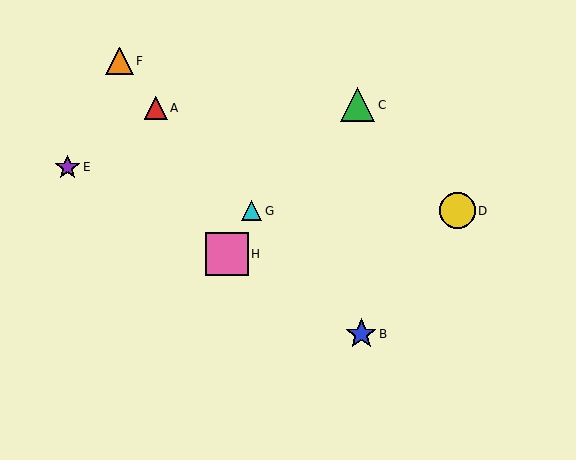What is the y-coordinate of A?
Object A is at y≈108.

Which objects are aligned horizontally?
Objects D, G are aligned horizontally.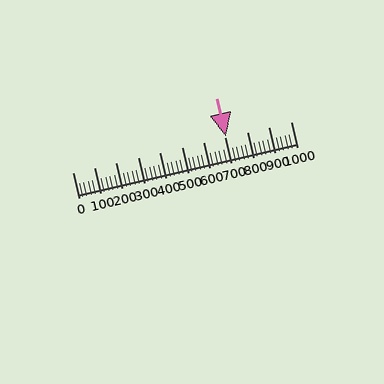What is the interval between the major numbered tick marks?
The major tick marks are spaced 100 units apart.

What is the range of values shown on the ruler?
The ruler shows values from 0 to 1000.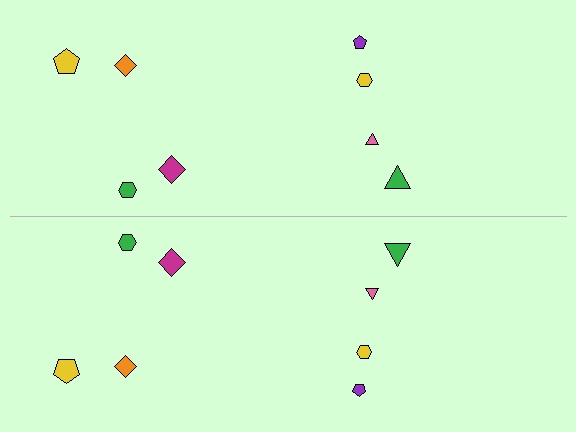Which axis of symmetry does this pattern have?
The pattern has a horizontal axis of symmetry running through the center of the image.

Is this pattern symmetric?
Yes, this pattern has bilateral (reflection) symmetry.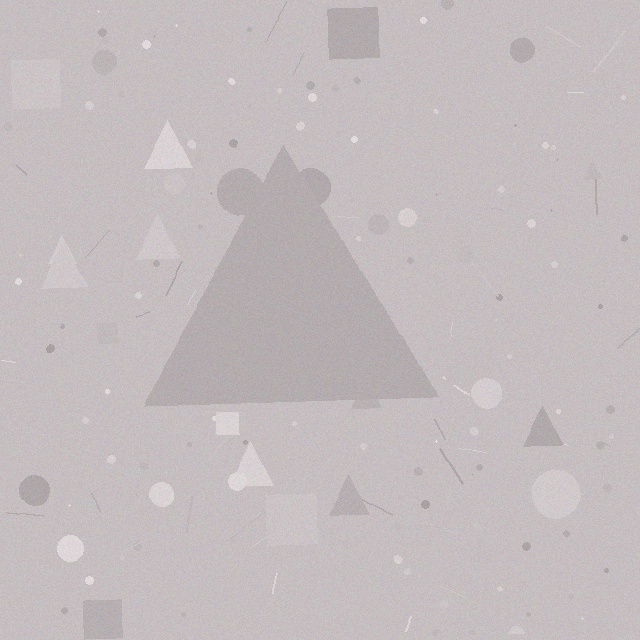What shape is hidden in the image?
A triangle is hidden in the image.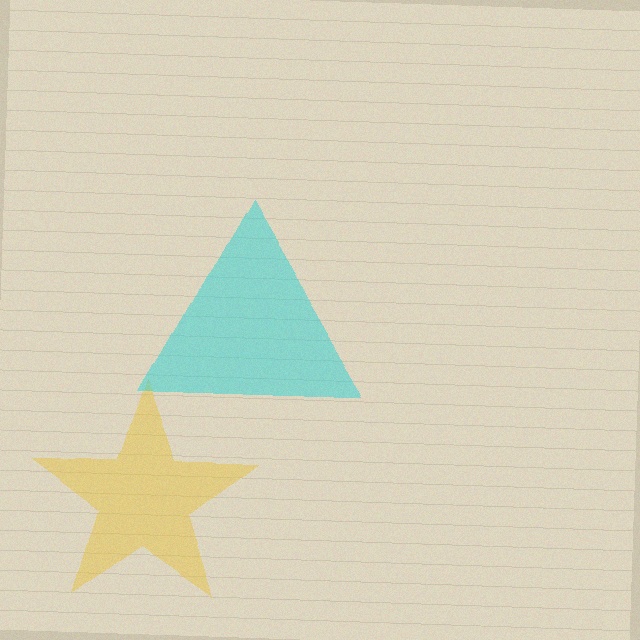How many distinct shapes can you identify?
There are 2 distinct shapes: a yellow star, a cyan triangle.